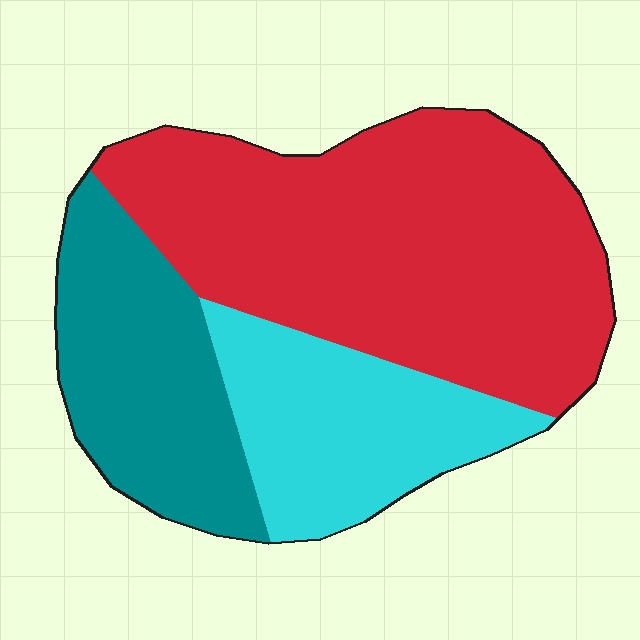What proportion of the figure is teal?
Teal covers 24% of the figure.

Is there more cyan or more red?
Red.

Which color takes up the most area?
Red, at roughly 55%.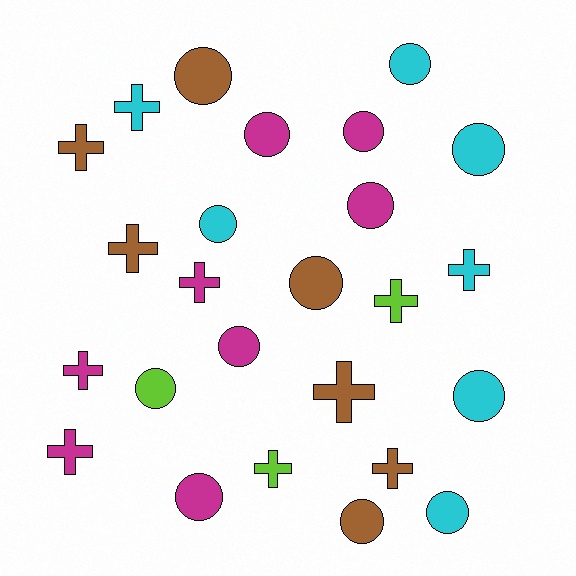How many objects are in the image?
There are 25 objects.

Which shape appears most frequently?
Circle, with 14 objects.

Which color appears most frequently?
Magenta, with 8 objects.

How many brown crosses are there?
There are 4 brown crosses.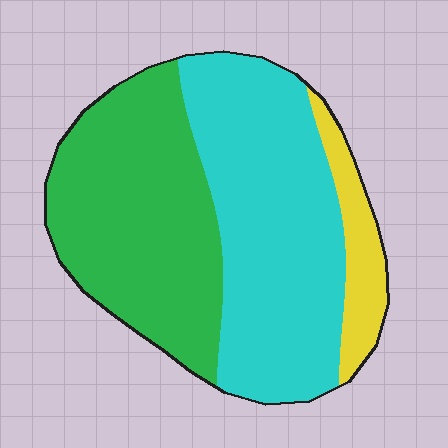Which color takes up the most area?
Cyan, at roughly 45%.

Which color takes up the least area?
Yellow, at roughly 10%.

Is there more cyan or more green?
Cyan.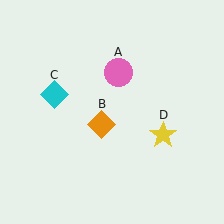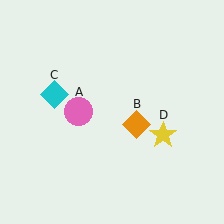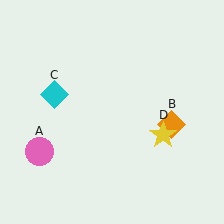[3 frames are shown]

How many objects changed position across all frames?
2 objects changed position: pink circle (object A), orange diamond (object B).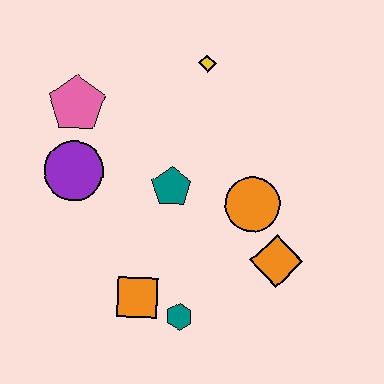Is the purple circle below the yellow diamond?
Yes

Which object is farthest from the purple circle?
The orange diamond is farthest from the purple circle.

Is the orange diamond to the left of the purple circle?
No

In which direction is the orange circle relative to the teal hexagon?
The orange circle is above the teal hexagon.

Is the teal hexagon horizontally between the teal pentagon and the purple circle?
No